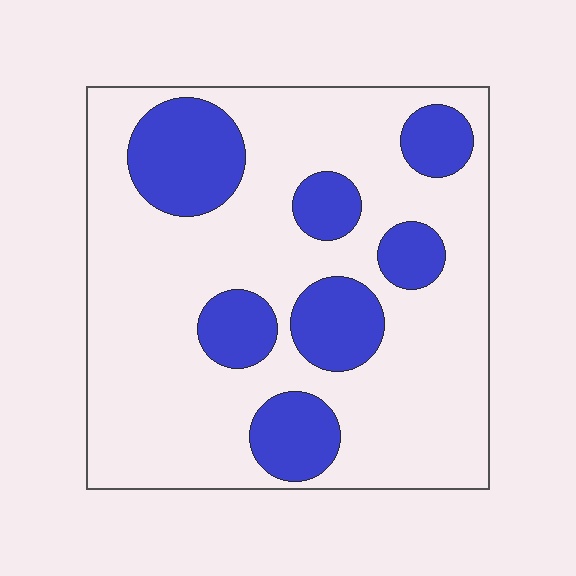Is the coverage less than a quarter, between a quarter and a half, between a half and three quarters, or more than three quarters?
Between a quarter and a half.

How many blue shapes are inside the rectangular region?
7.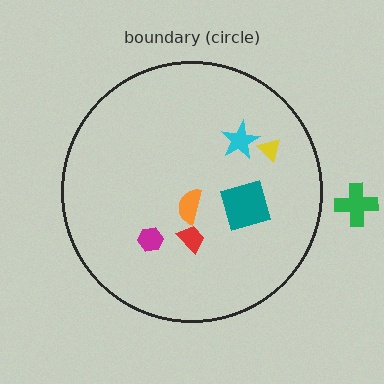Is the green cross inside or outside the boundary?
Outside.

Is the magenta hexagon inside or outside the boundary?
Inside.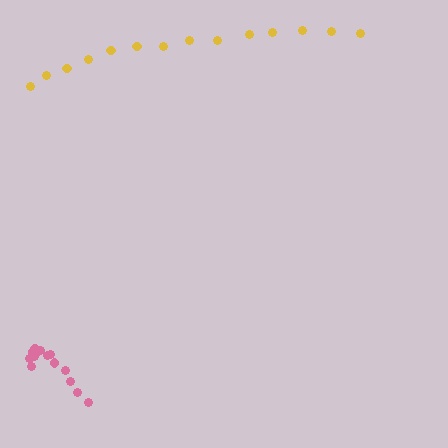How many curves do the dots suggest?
There are 2 distinct paths.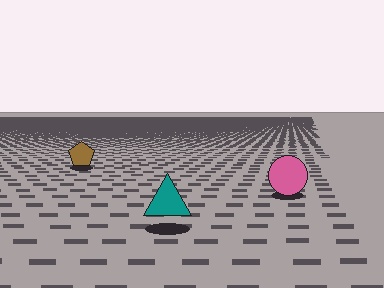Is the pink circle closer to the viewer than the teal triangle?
No. The teal triangle is closer — you can tell from the texture gradient: the ground texture is coarser near it.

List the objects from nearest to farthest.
From nearest to farthest: the teal triangle, the pink circle, the brown pentagon.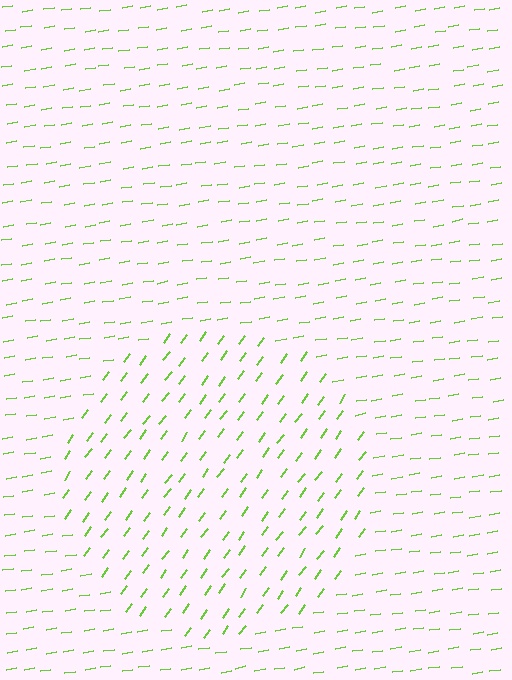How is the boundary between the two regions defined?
The boundary is defined purely by a change in line orientation (approximately 45 degrees difference). All lines are the same color and thickness.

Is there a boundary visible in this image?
Yes, there is a texture boundary formed by a change in line orientation.